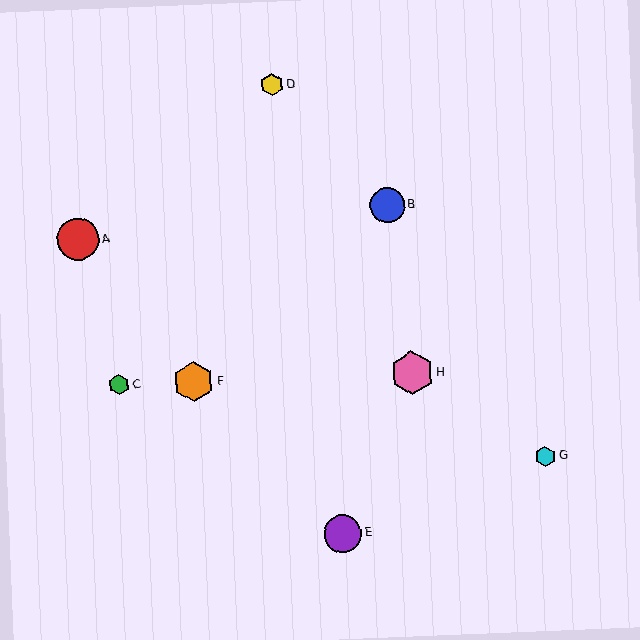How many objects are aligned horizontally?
3 objects (C, F, H) are aligned horizontally.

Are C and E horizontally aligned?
No, C is at y≈385 and E is at y≈533.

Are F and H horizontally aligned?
Yes, both are at y≈382.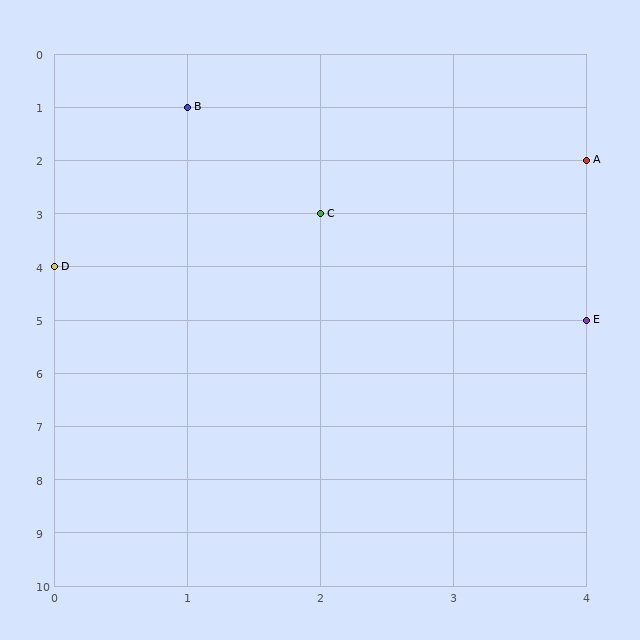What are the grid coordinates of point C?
Point C is at grid coordinates (2, 3).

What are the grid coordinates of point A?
Point A is at grid coordinates (4, 2).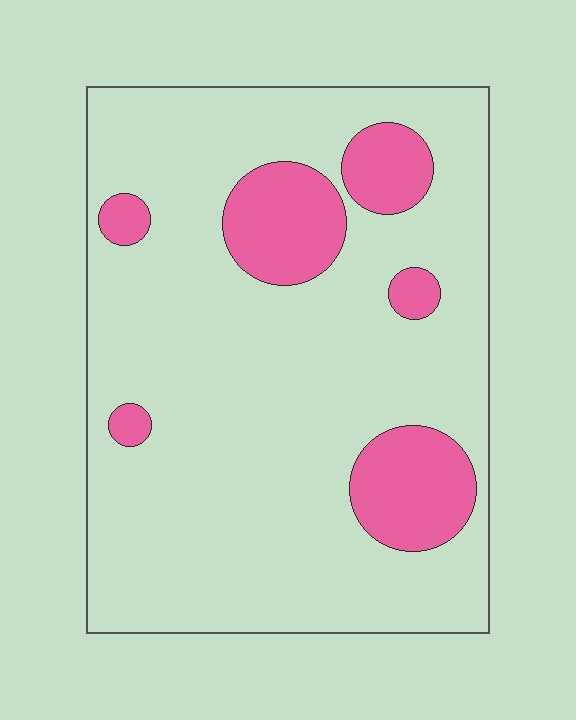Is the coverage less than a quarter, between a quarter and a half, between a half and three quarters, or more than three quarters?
Less than a quarter.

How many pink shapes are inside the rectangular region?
6.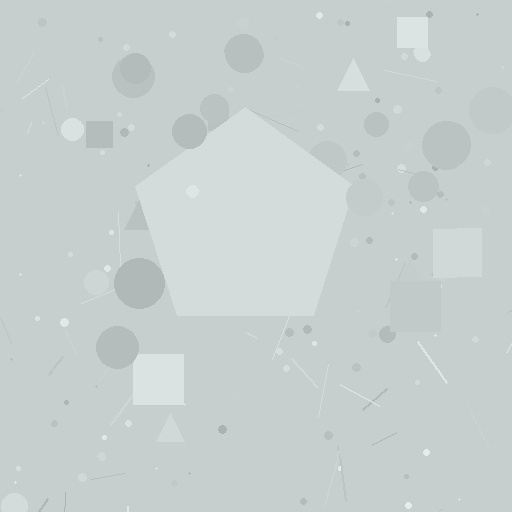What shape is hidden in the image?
A pentagon is hidden in the image.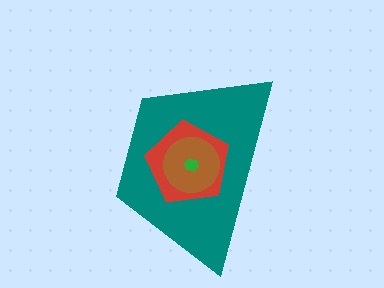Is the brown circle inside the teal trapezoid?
Yes.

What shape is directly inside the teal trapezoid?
The red pentagon.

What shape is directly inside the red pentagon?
The brown circle.